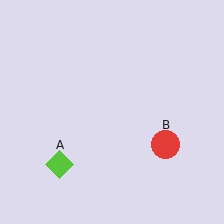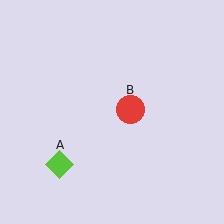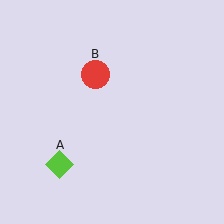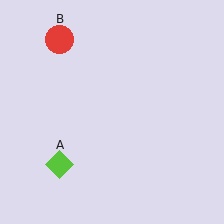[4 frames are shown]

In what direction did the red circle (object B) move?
The red circle (object B) moved up and to the left.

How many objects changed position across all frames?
1 object changed position: red circle (object B).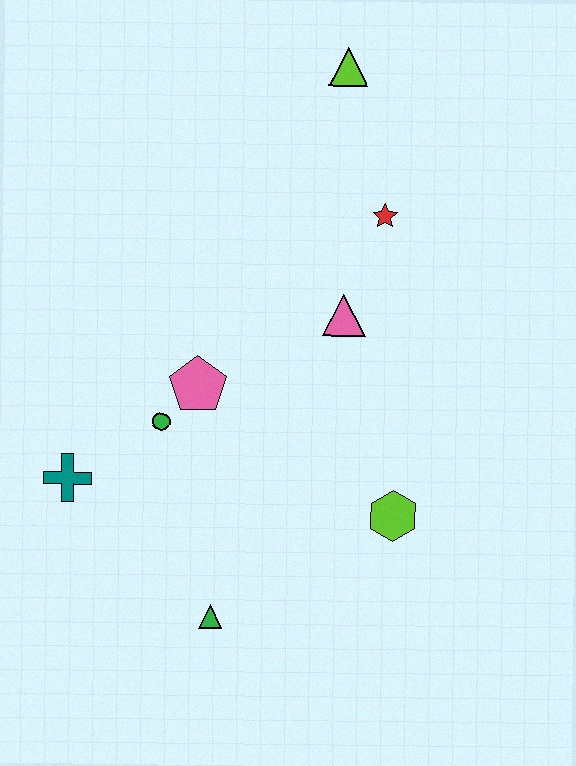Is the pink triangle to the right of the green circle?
Yes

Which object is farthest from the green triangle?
The lime triangle is farthest from the green triangle.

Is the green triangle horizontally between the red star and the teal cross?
Yes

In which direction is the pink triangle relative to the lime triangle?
The pink triangle is below the lime triangle.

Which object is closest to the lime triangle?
The red star is closest to the lime triangle.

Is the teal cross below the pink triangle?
Yes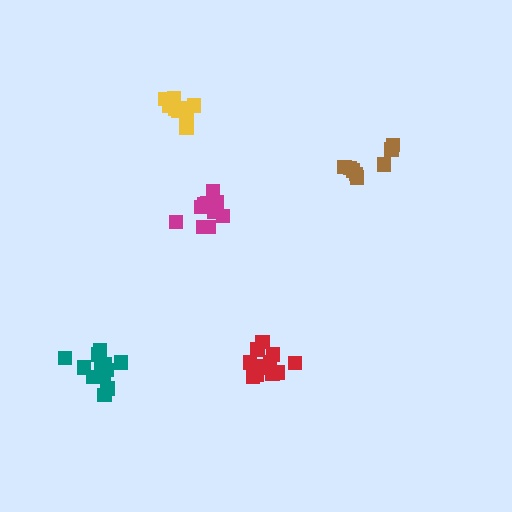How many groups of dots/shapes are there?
There are 5 groups.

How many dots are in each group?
Group 1: 13 dots, Group 2: 12 dots, Group 3: 8 dots, Group 4: 9 dots, Group 5: 12 dots (54 total).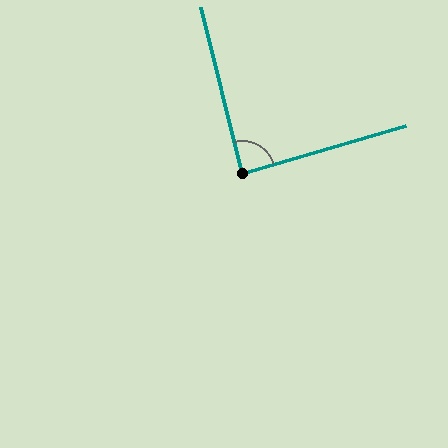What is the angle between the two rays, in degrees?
Approximately 87 degrees.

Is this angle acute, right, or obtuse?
It is approximately a right angle.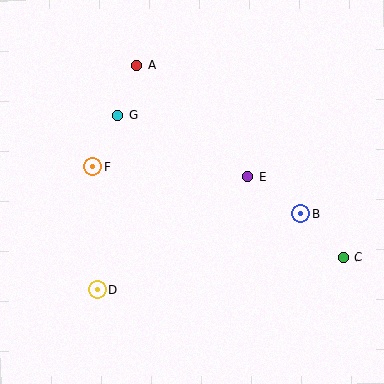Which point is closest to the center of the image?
Point E at (248, 176) is closest to the center.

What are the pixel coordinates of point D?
Point D is at (98, 290).